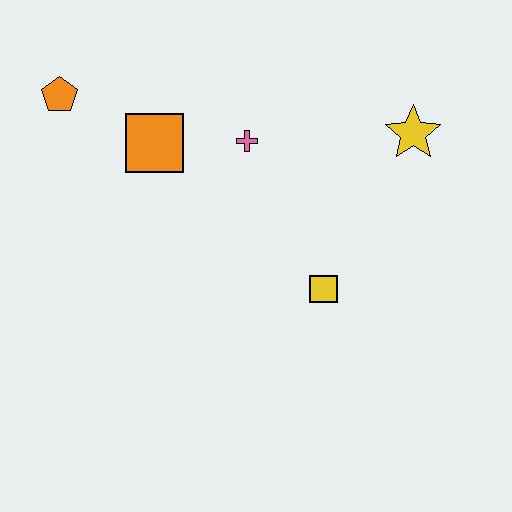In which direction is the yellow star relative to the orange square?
The yellow star is to the right of the orange square.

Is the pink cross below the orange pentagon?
Yes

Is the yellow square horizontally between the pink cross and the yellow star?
Yes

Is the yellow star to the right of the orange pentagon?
Yes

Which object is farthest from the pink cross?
The orange pentagon is farthest from the pink cross.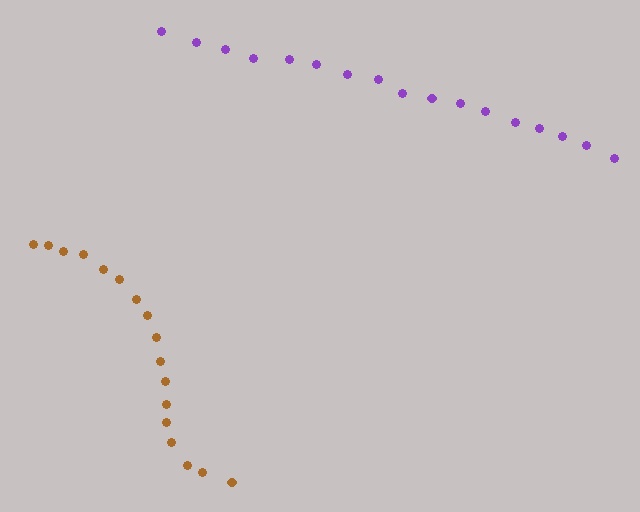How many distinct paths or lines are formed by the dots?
There are 2 distinct paths.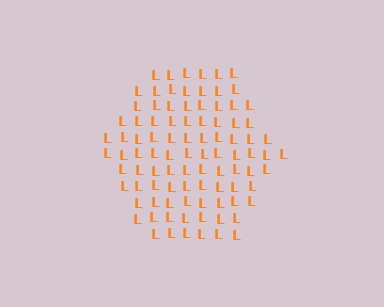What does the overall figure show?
The overall figure shows a hexagon.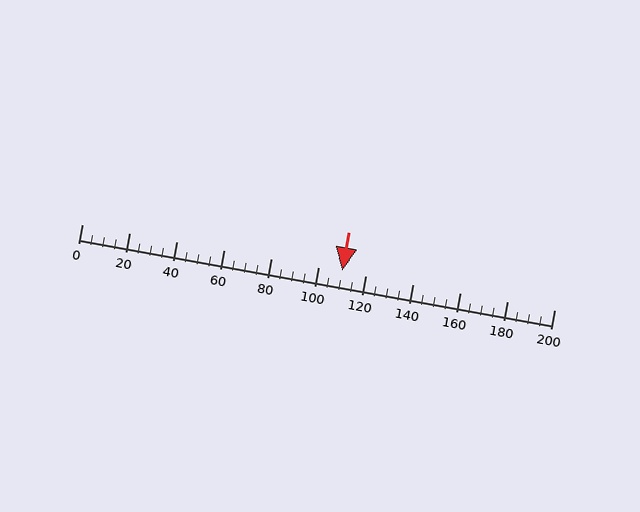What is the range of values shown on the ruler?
The ruler shows values from 0 to 200.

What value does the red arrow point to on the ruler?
The red arrow points to approximately 110.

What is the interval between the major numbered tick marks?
The major tick marks are spaced 20 units apart.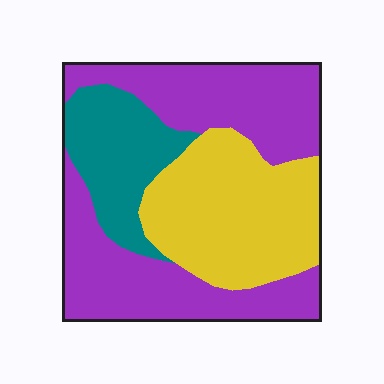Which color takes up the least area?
Teal, at roughly 20%.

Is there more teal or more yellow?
Yellow.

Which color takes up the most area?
Purple, at roughly 50%.